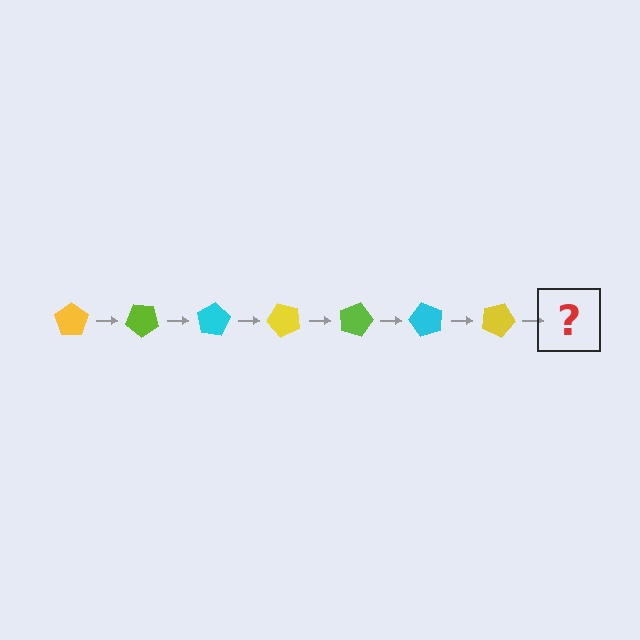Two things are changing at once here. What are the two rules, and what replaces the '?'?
The two rules are that it rotates 40 degrees each step and the color cycles through yellow, lime, and cyan. The '?' should be a lime pentagon, rotated 280 degrees from the start.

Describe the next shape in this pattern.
It should be a lime pentagon, rotated 280 degrees from the start.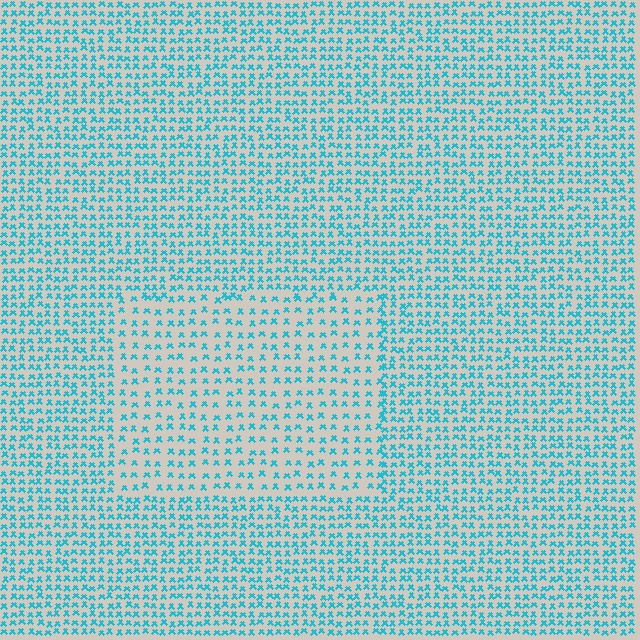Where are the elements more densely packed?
The elements are more densely packed outside the rectangle boundary.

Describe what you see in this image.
The image contains small cyan elements arranged at two different densities. A rectangle-shaped region is visible where the elements are less densely packed than the surrounding area.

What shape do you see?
I see a rectangle.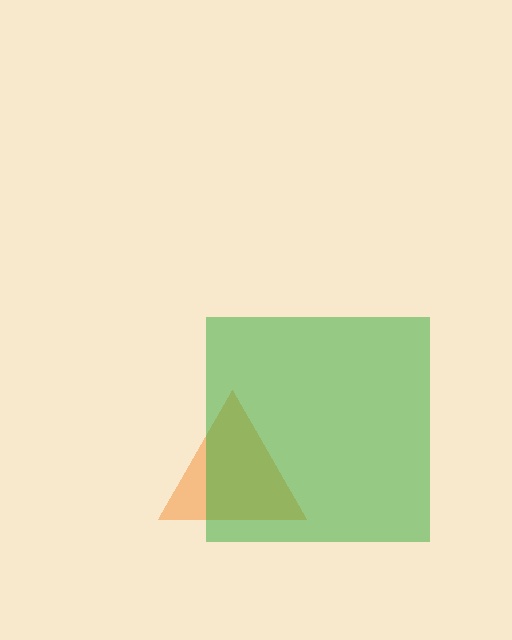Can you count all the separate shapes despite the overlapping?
Yes, there are 2 separate shapes.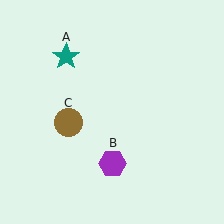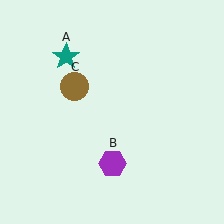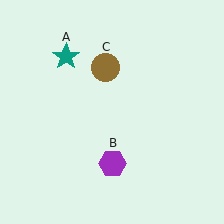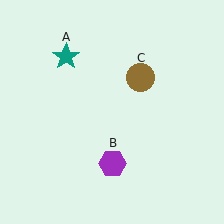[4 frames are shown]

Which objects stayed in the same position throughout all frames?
Teal star (object A) and purple hexagon (object B) remained stationary.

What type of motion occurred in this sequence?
The brown circle (object C) rotated clockwise around the center of the scene.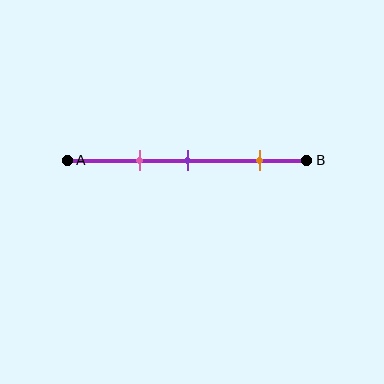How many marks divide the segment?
There are 3 marks dividing the segment.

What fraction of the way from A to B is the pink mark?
The pink mark is approximately 30% (0.3) of the way from A to B.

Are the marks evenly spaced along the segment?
No, the marks are not evenly spaced.